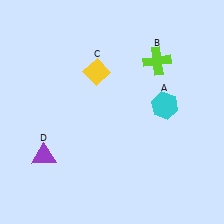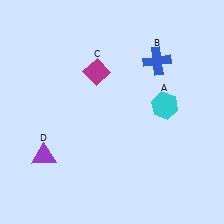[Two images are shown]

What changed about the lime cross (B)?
In Image 1, B is lime. In Image 2, it changed to blue.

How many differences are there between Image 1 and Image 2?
There are 2 differences between the two images.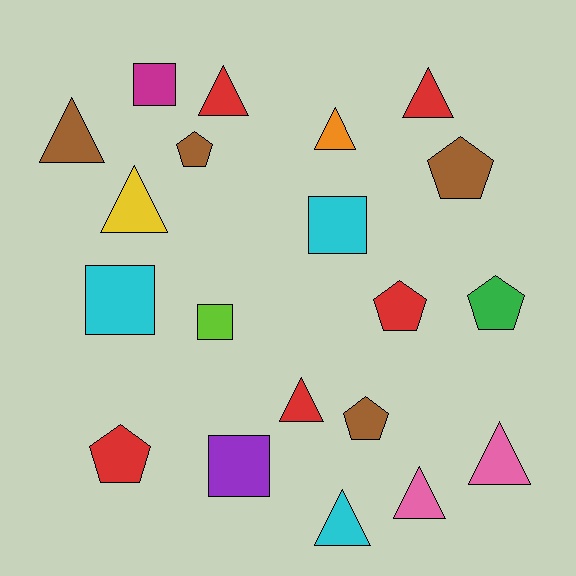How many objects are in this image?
There are 20 objects.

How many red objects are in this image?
There are 5 red objects.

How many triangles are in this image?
There are 9 triangles.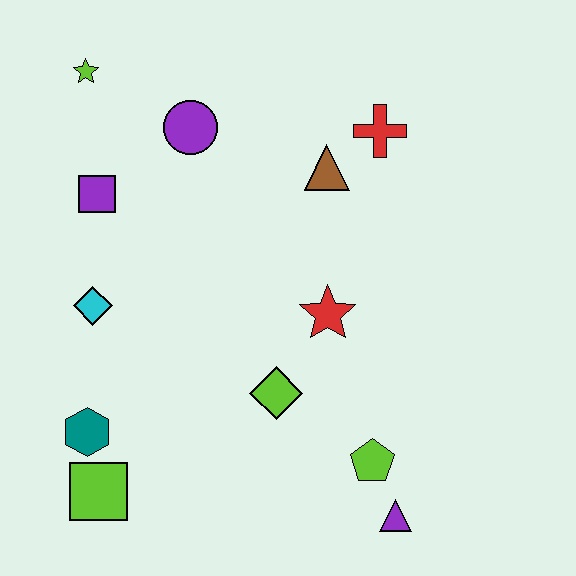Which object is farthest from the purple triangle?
The lime star is farthest from the purple triangle.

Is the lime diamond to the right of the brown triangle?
No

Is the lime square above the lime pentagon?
No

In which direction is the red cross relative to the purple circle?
The red cross is to the right of the purple circle.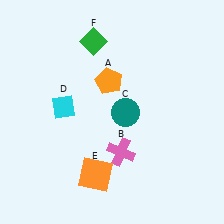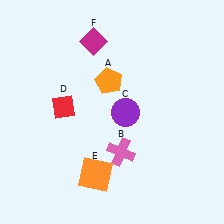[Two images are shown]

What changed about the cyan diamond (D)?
In Image 1, D is cyan. In Image 2, it changed to red.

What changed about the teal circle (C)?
In Image 1, C is teal. In Image 2, it changed to purple.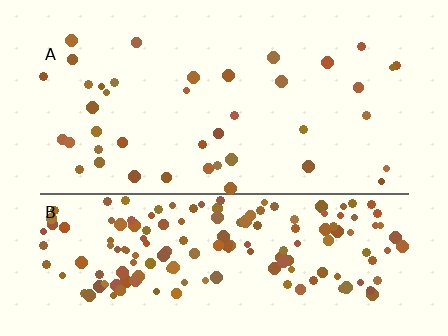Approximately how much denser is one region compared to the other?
Approximately 4.5× — region B over region A.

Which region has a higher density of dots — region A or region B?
B (the bottom).